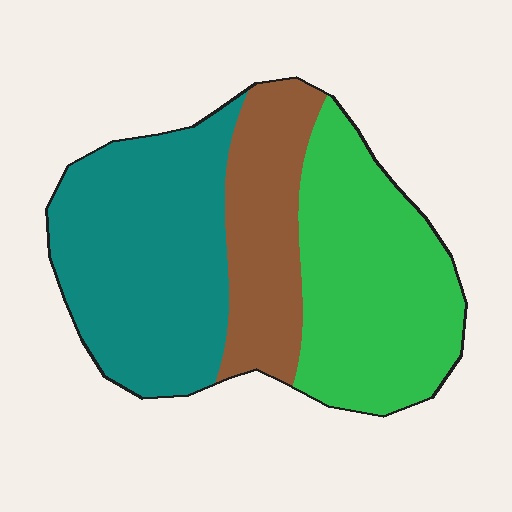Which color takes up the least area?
Brown, at roughly 20%.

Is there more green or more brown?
Green.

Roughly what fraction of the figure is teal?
Teal takes up about two fifths (2/5) of the figure.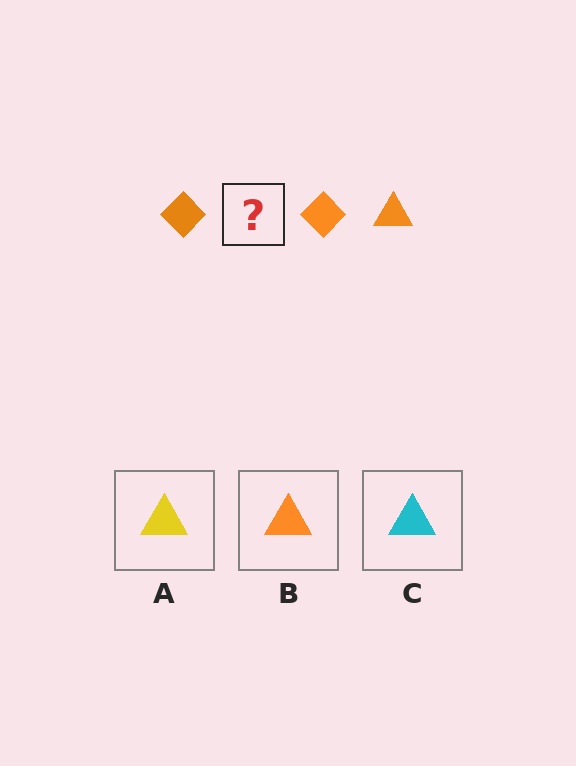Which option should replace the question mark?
Option B.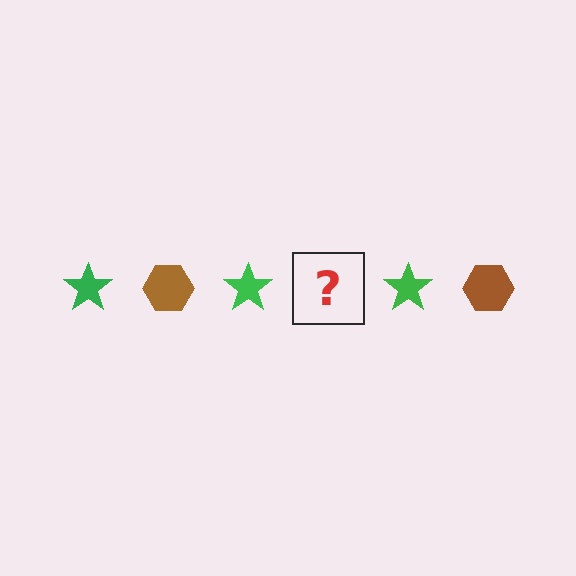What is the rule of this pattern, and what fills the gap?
The rule is that the pattern alternates between green star and brown hexagon. The gap should be filled with a brown hexagon.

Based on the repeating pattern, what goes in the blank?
The blank should be a brown hexagon.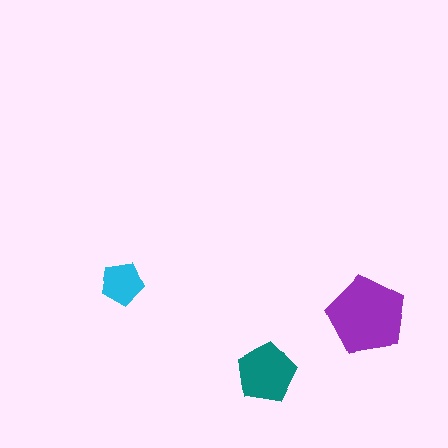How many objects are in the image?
There are 3 objects in the image.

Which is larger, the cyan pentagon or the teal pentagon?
The teal one.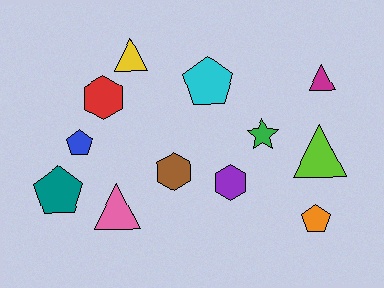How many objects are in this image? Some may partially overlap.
There are 12 objects.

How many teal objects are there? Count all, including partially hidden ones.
There is 1 teal object.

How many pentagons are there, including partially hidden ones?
There are 4 pentagons.